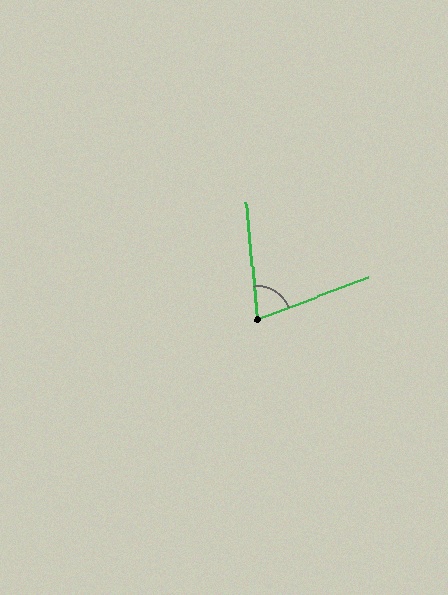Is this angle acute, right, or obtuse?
It is acute.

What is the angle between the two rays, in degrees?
Approximately 74 degrees.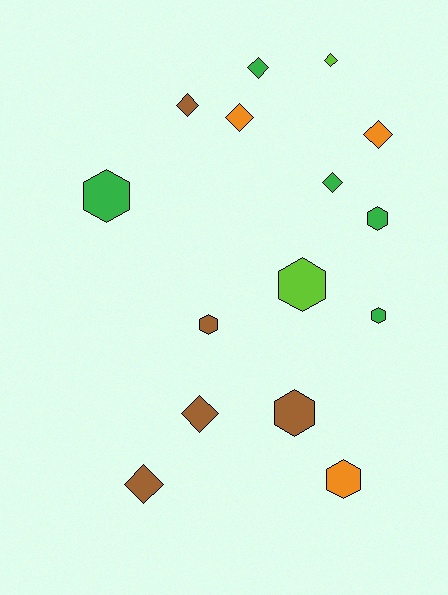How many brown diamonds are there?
There are 3 brown diamonds.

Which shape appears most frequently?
Diamond, with 8 objects.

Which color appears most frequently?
Brown, with 5 objects.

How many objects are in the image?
There are 15 objects.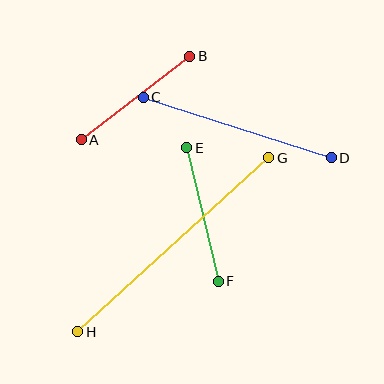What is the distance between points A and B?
The distance is approximately 137 pixels.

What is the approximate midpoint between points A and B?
The midpoint is at approximately (136, 98) pixels.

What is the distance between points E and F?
The distance is approximately 137 pixels.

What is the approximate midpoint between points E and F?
The midpoint is at approximately (202, 214) pixels.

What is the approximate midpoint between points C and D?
The midpoint is at approximately (237, 128) pixels.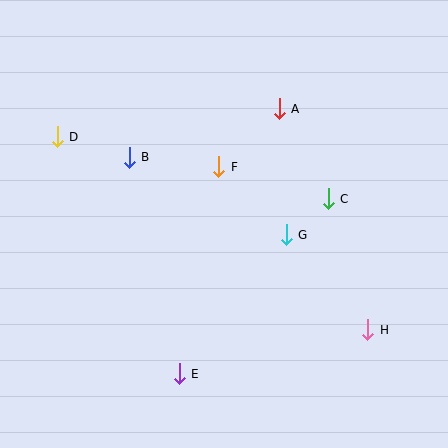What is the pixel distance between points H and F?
The distance between H and F is 221 pixels.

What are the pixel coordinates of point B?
Point B is at (129, 157).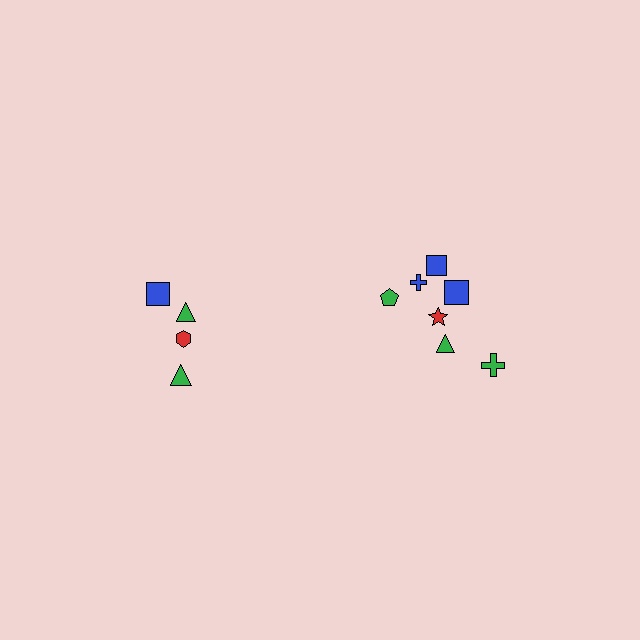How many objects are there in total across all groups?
There are 11 objects.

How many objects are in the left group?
There are 4 objects.